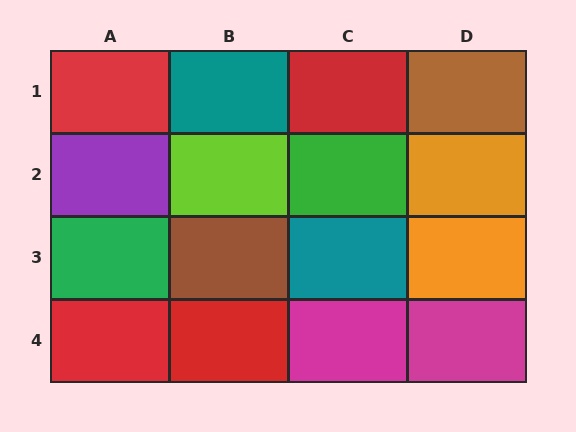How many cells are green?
2 cells are green.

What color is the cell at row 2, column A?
Purple.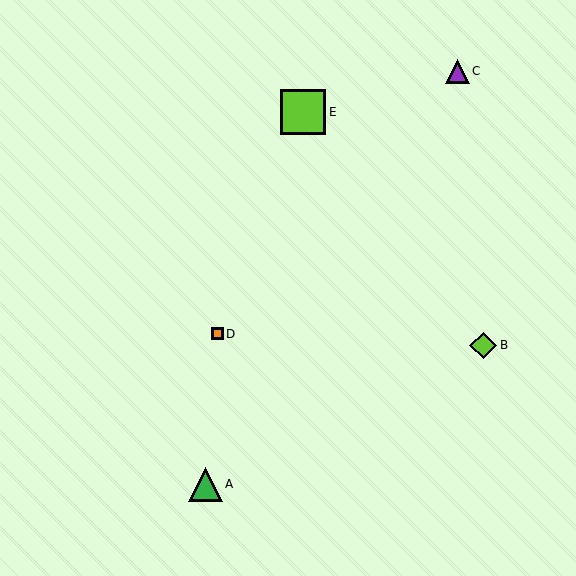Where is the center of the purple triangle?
The center of the purple triangle is at (457, 71).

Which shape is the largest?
The lime square (labeled E) is the largest.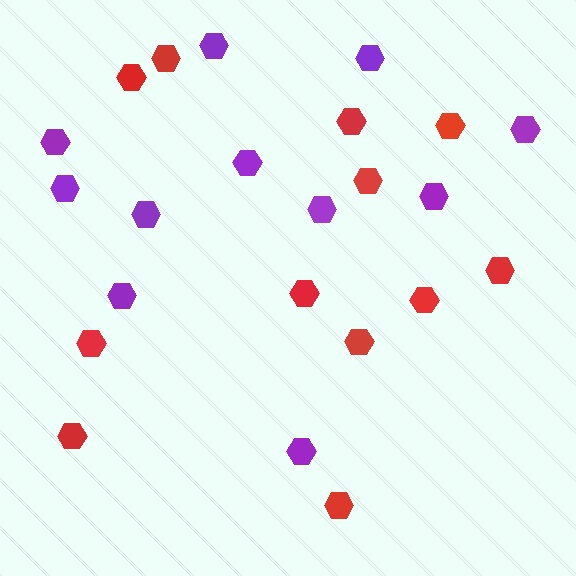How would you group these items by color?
There are 2 groups: one group of red hexagons (12) and one group of purple hexagons (11).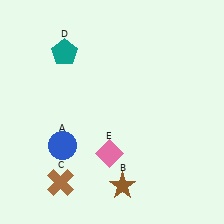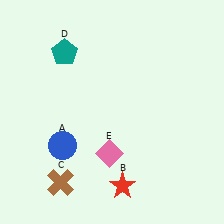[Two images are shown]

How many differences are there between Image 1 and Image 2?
There is 1 difference between the two images.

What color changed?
The star (B) changed from brown in Image 1 to red in Image 2.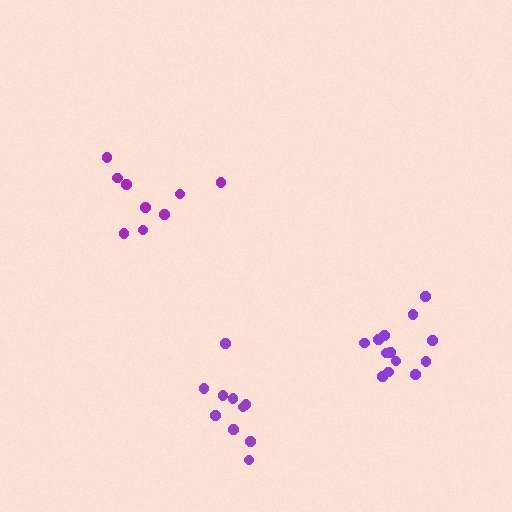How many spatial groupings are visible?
There are 3 spatial groupings.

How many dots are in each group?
Group 1: 9 dots, Group 2: 13 dots, Group 3: 10 dots (32 total).